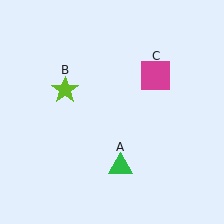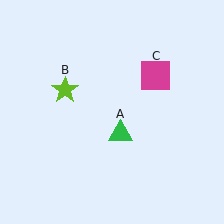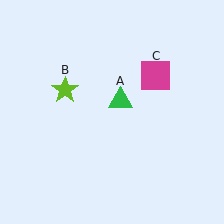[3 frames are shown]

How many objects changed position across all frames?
1 object changed position: green triangle (object A).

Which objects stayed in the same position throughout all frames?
Lime star (object B) and magenta square (object C) remained stationary.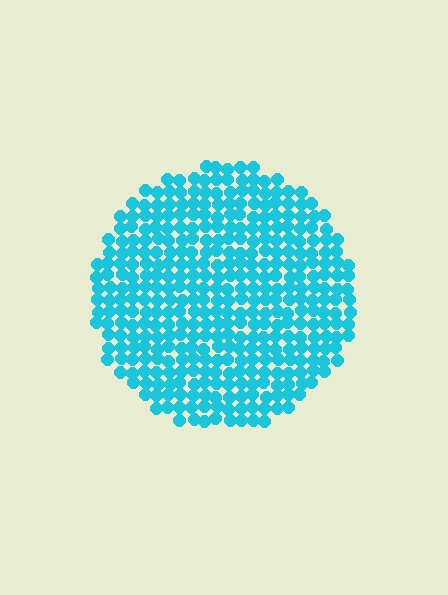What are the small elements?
The small elements are circles.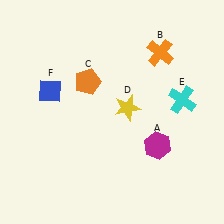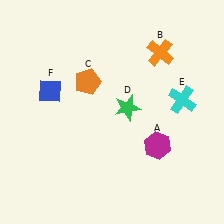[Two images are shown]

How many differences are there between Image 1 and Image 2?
There is 1 difference between the two images.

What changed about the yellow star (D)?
In Image 1, D is yellow. In Image 2, it changed to green.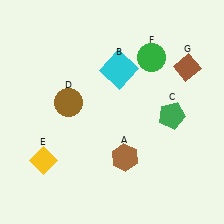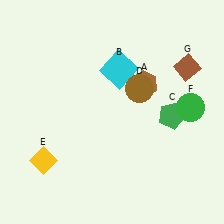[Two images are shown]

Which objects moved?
The objects that moved are: the brown hexagon (A), the brown circle (D), the green circle (F).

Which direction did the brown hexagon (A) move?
The brown hexagon (A) moved up.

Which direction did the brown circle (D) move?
The brown circle (D) moved right.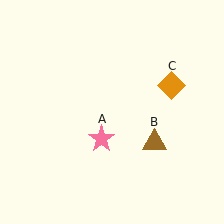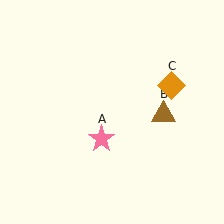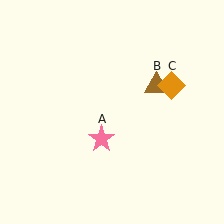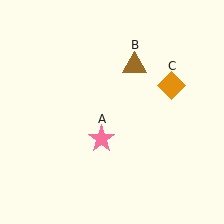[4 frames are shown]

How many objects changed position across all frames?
1 object changed position: brown triangle (object B).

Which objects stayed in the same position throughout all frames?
Pink star (object A) and orange diamond (object C) remained stationary.